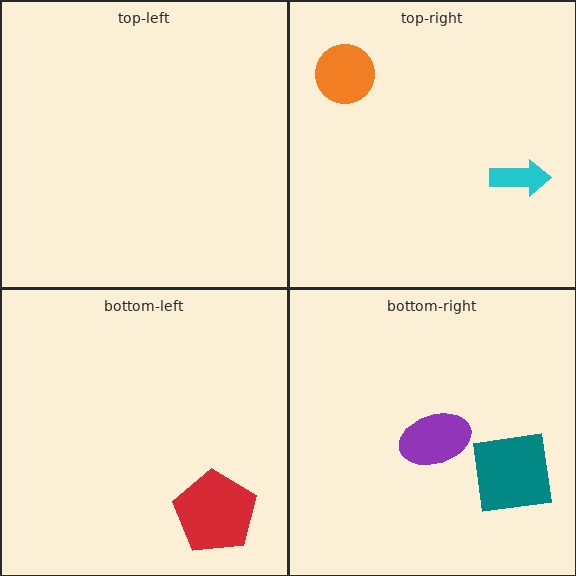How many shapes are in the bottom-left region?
1.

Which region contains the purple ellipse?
The bottom-right region.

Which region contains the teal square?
The bottom-right region.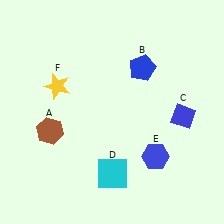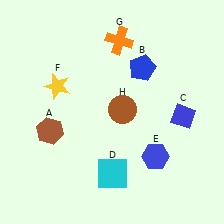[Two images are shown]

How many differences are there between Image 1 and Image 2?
There are 2 differences between the two images.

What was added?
An orange cross (G), a brown circle (H) were added in Image 2.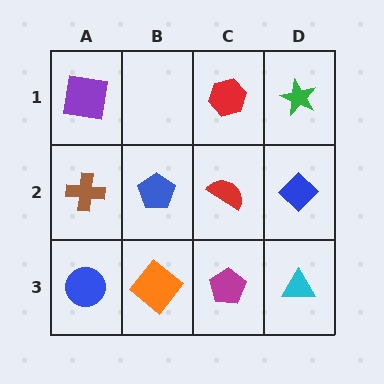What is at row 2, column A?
A brown cross.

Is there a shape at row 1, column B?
No, that cell is empty.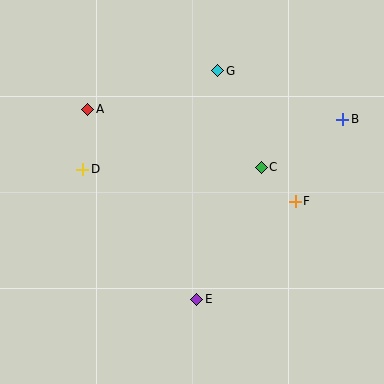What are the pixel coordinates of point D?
Point D is at (83, 169).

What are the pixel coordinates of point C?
Point C is at (261, 167).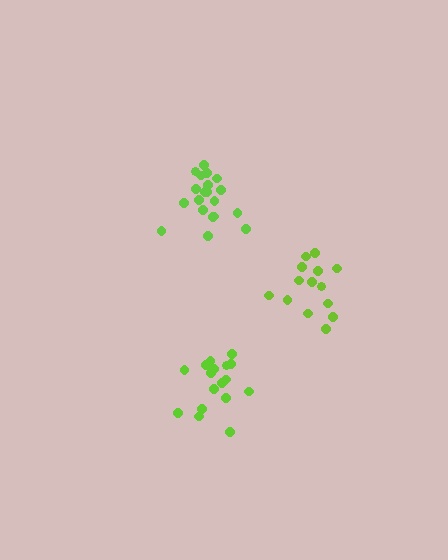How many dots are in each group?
Group 1: 17 dots, Group 2: 20 dots, Group 3: 14 dots (51 total).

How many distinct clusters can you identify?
There are 3 distinct clusters.